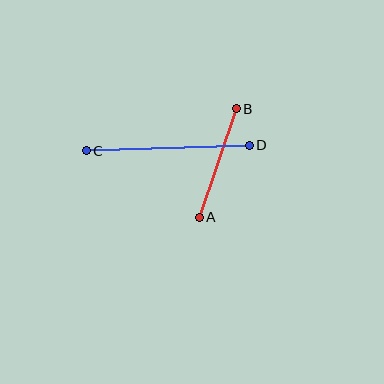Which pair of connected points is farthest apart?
Points C and D are farthest apart.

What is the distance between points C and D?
The distance is approximately 163 pixels.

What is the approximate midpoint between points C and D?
The midpoint is at approximately (168, 148) pixels.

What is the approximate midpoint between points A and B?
The midpoint is at approximately (218, 163) pixels.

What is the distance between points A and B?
The distance is approximately 115 pixels.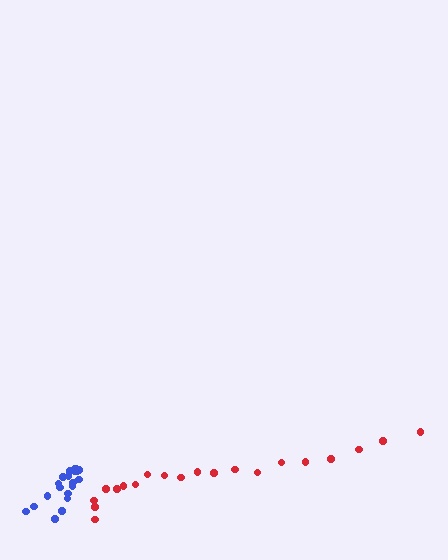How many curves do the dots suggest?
There are 2 distinct paths.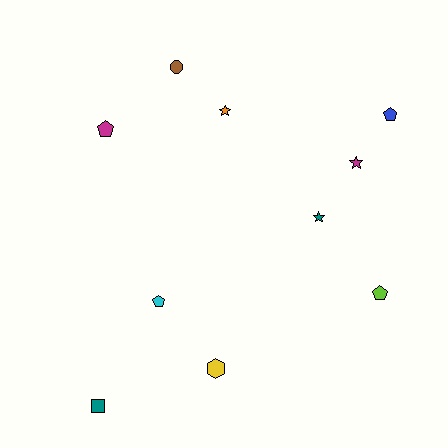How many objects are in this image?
There are 10 objects.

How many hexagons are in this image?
There is 1 hexagon.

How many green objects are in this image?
There are no green objects.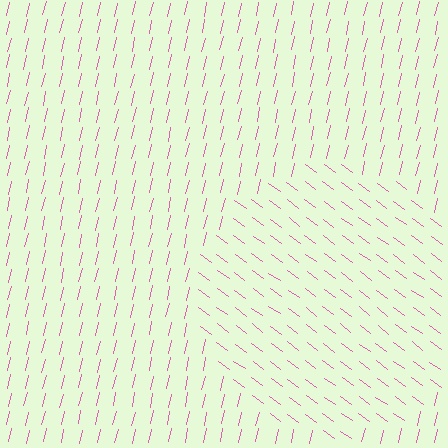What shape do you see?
I see a circle.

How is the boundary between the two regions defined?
The boundary is defined purely by a change in line orientation (approximately 67 degrees difference). All lines are the same color and thickness.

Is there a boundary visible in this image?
Yes, there is a texture boundary formed by a change in line orientation.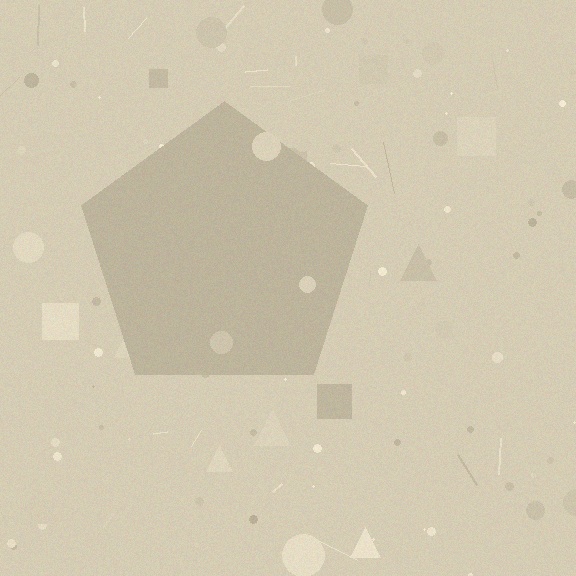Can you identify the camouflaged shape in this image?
The camouflaged shape is a pentagon.